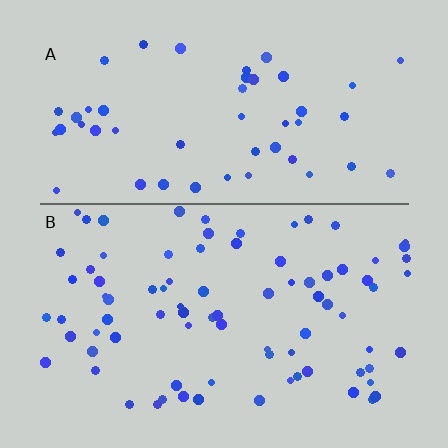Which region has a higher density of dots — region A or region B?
B (the bottom).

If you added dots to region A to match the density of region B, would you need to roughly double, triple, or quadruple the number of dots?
Approximately double.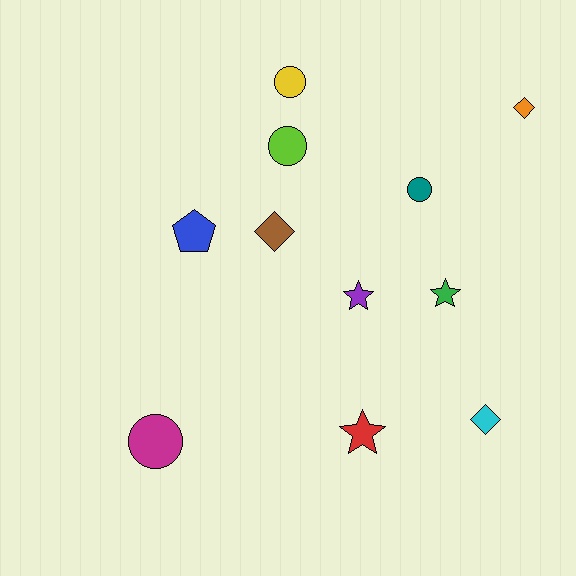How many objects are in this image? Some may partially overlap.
There are 11 objects.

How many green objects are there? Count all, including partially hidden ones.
There is 1 green object.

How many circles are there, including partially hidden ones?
There are 4 circles.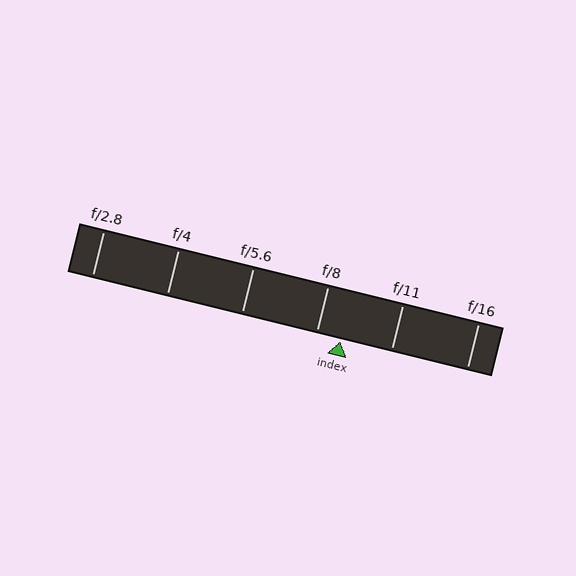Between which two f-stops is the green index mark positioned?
The index mark is between f/8 and f/11.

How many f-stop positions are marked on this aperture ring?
There are 6 f-stop positions marked.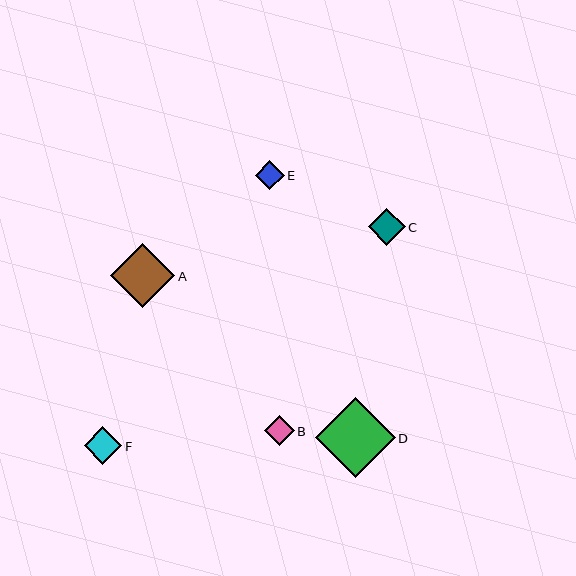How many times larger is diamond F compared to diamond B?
Diamond F is approximately 1.3 times the size of diamond B.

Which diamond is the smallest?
Diamond E is the smallest with a size of approximately 29 pixels.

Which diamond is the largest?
Diamond D is the largest with a size of approximately 80 pixels.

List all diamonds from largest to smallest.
From largest to smallest: D, A, F, C, B, E.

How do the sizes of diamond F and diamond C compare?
Diamond F and diamond C are approximately the same size.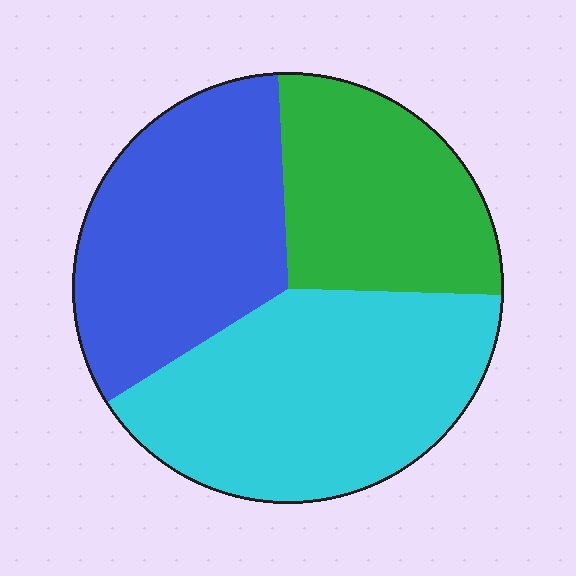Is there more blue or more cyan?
Cyan.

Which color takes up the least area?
Green, at roughly 25%.